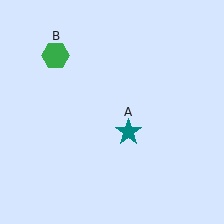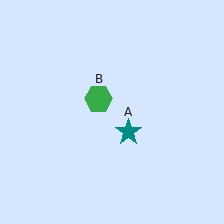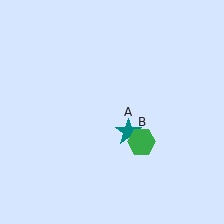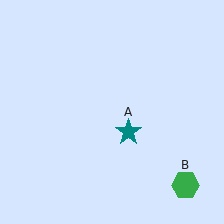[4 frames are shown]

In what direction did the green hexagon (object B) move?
The green hexagon (object B) moved down and to the right.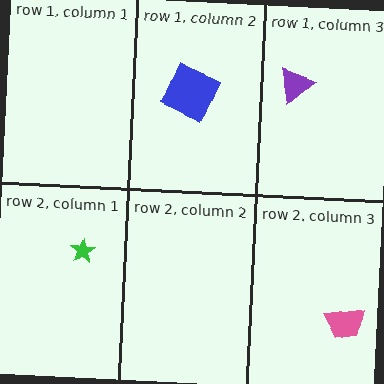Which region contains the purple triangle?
The row 1, column 3 region.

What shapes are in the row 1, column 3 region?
The purple triangle.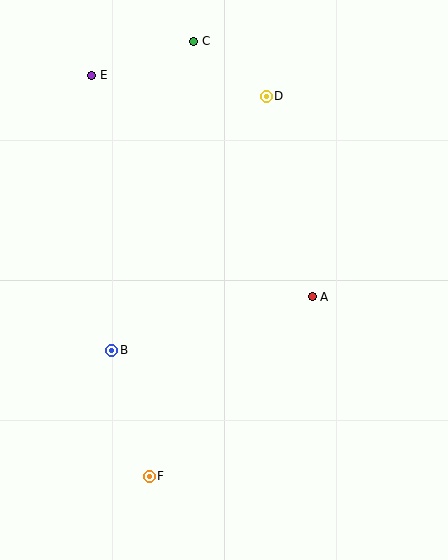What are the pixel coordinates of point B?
Point B is at (112, 350).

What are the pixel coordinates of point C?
Point C is at (194, 41).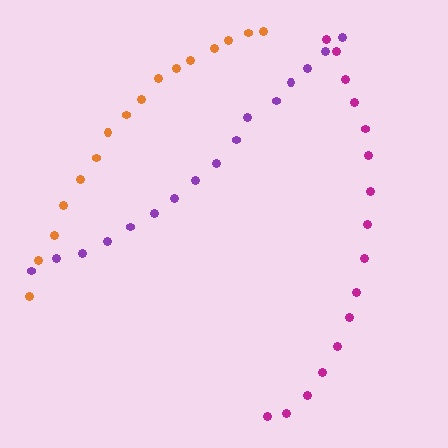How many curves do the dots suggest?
There are 3 distinct paths.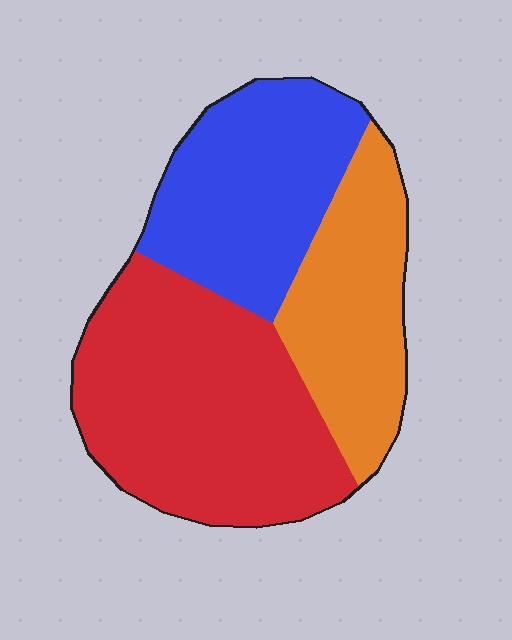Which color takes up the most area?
Red, at roughly 45%.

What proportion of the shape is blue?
Blue takes up about one third (1/3) of the shape.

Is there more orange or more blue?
Blue.